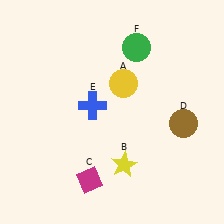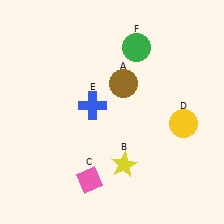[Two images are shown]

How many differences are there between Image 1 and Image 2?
There are 3 differences between the two images.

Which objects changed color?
A changed from yellow to brown. C changed from magenta to pink. D changed from brown to yellow.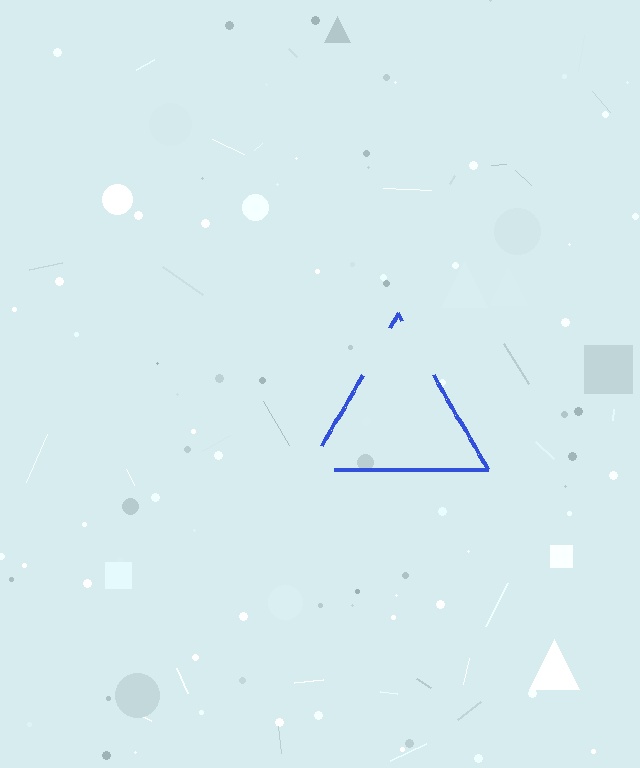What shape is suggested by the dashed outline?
The dashed outline suggests a triangle.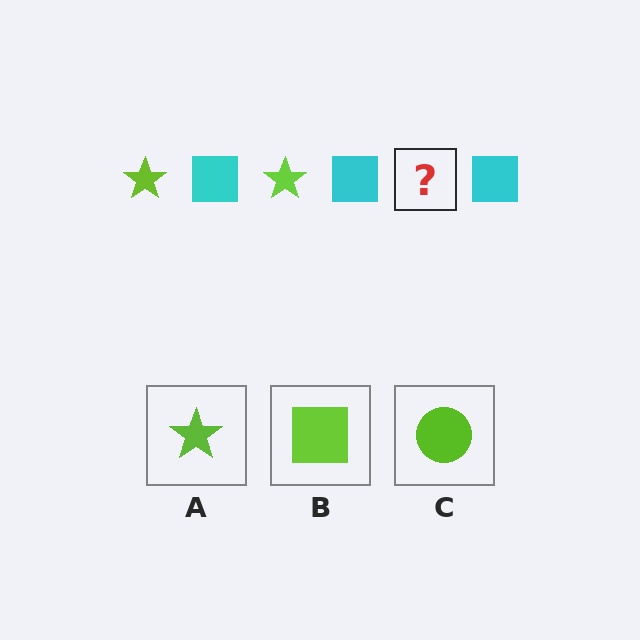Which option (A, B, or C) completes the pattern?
A.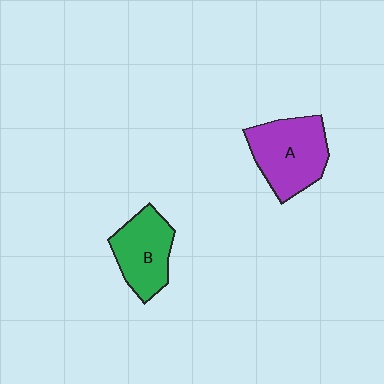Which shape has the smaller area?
Shape B (green).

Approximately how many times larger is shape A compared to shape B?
Approximately 1.2 times.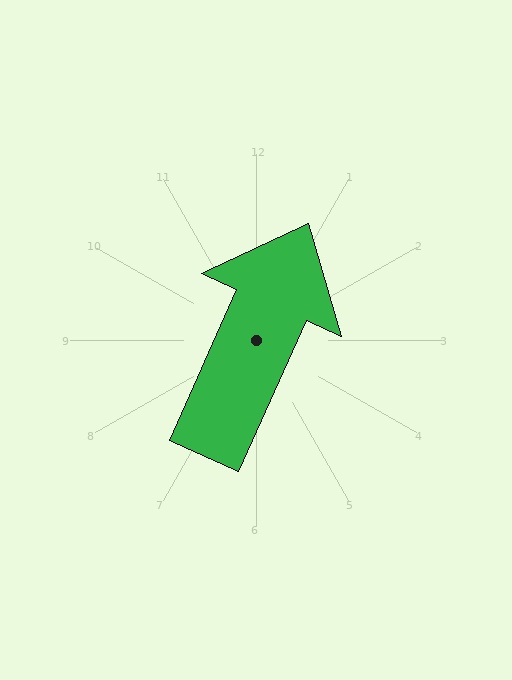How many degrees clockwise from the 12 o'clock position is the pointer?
Approximately 24 degrees.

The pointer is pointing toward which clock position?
Roughly 1 o'clock.